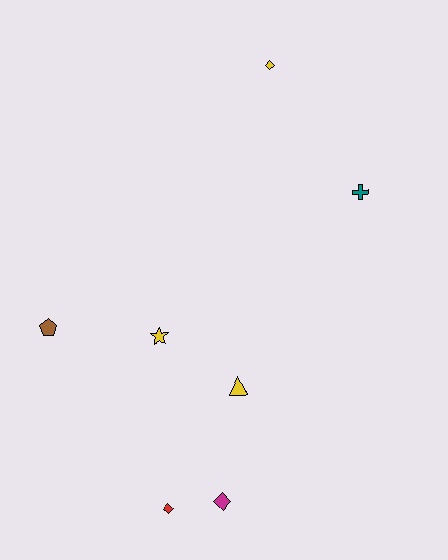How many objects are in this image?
There are 7 objects.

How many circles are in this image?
There are no circles.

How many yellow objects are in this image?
There are 3 yellow objects.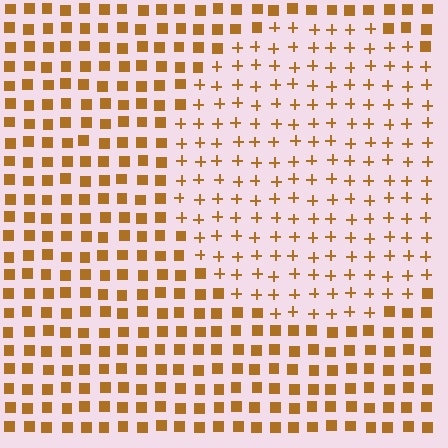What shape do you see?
I see a circle.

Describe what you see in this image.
The image is filled with small brown elements arranged in a uniform grid. A circle-shaped region contains plus signs, while the surrounding area contains squares. The boundary is defined purely by the change in element shape.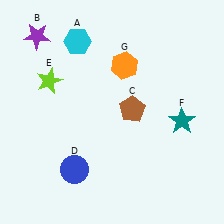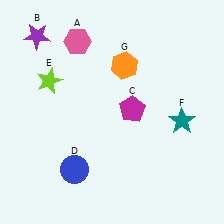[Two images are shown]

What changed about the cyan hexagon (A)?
In Image 1, A is cyan. In Image 2, it changed to pink.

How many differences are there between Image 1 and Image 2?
There are 2 differences between the two images.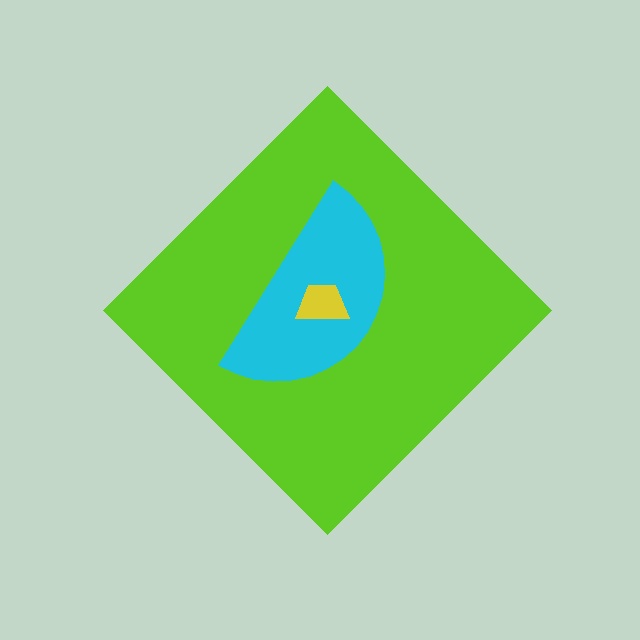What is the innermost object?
The yellow trapezoid.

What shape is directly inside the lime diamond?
The cyan semicircle.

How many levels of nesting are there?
3.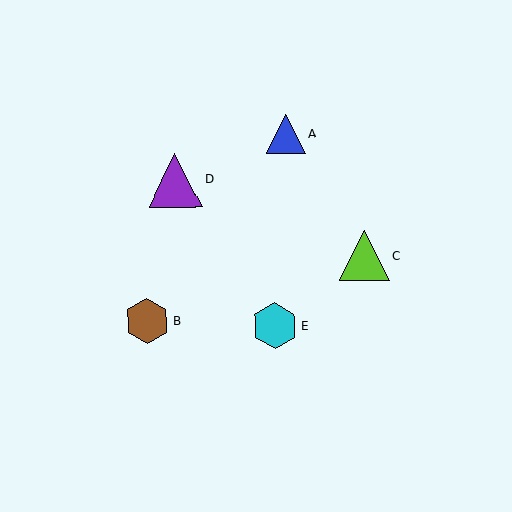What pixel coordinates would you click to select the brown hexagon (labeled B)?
Click at (147, 321) to select the brown hexagon B.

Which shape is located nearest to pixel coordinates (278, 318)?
The cyan hexagon (labeled E) at (275, 326) is nearest to that location.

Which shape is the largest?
The purple triangle (labeled D) is the largest.